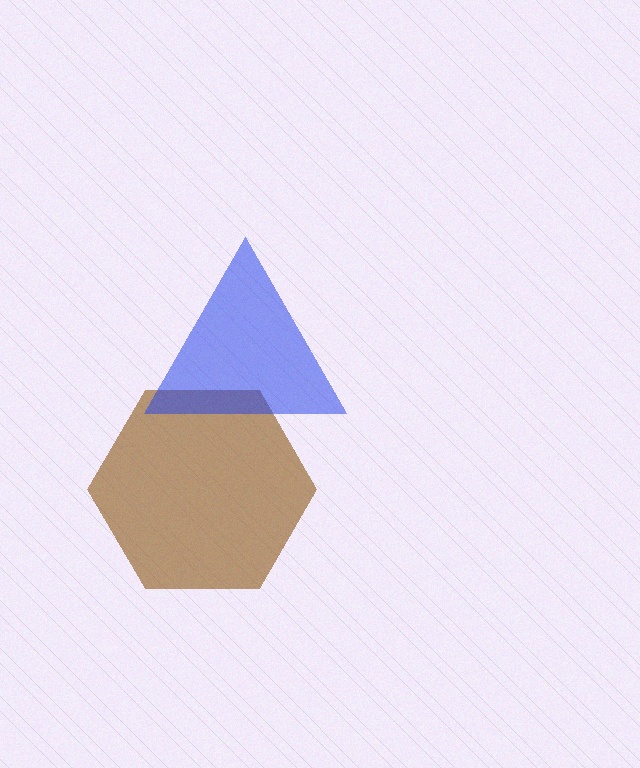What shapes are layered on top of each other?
The layered shapes are: a brown hexagon, a blue triangle.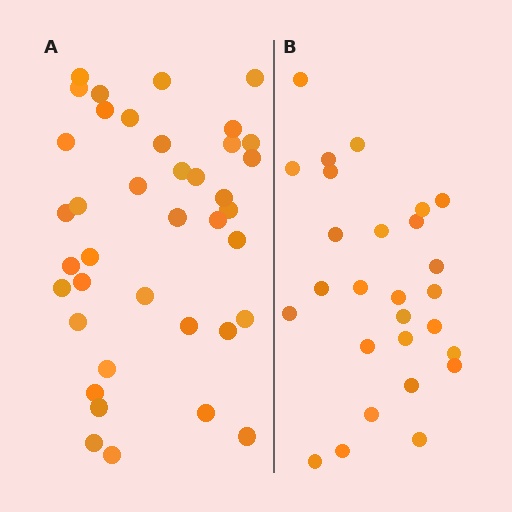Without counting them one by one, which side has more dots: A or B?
Region A (the left region) has more dots.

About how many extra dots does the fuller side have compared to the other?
Region A has roughly 12 or so more dots than region B.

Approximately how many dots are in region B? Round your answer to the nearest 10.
About 30 dots. (The exact count is 27, which rounds to 30.)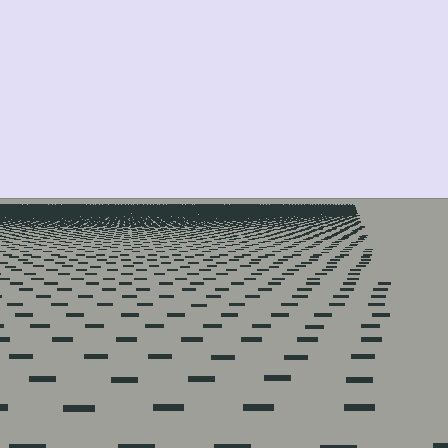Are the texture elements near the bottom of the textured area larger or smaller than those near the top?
Larger. Near the bottom, elements are closer to the viewer and appear at a bigger on-screen size.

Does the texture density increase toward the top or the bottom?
Density increases toward the top.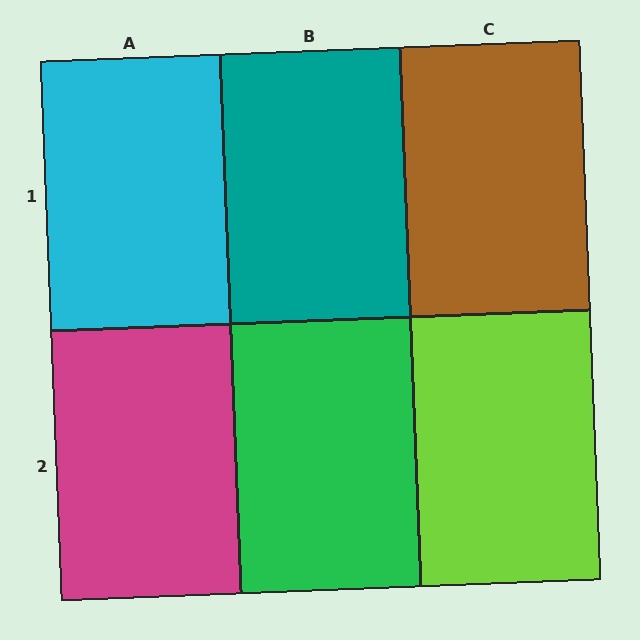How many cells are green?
1 cell is green.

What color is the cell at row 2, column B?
Green.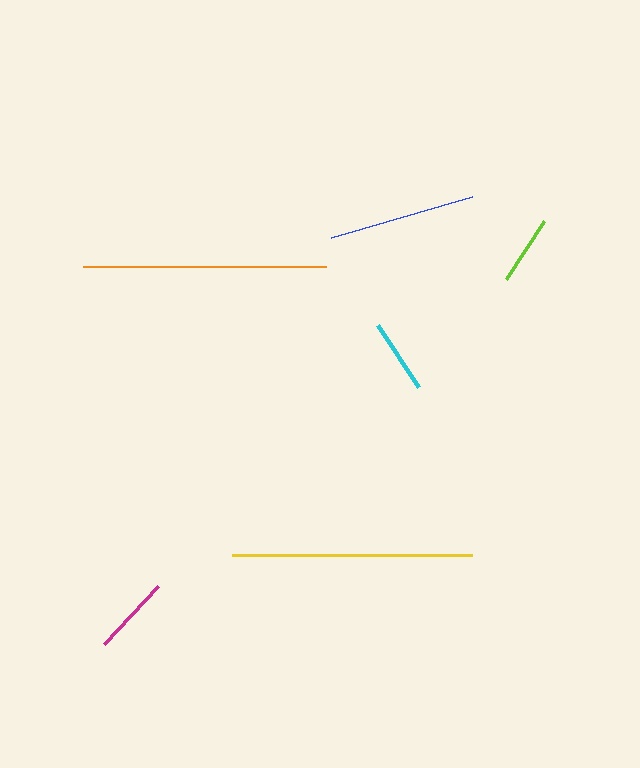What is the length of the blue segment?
The blue segment is approximately 146 pixels long.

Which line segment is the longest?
The orange line is the longest at approximately 243 pixels.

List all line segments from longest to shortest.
From longest to shortest: orange, yellow, blue, magenta, cyan, lime.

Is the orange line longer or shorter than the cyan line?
The orange line is longer than the cyan line.